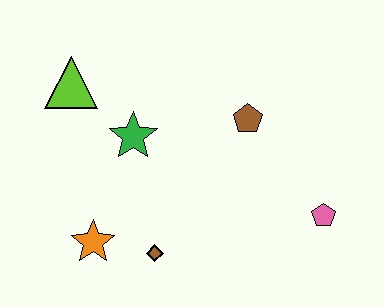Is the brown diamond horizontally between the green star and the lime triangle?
No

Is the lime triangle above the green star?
Yes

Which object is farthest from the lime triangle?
The pink pentagon is farthest from the lime triangle.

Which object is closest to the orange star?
The brown diamond is closest to the orange star.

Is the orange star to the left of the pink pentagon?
Yes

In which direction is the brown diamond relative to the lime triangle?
The brown diamond is below the lime triangle.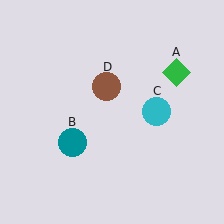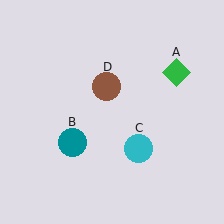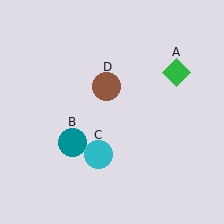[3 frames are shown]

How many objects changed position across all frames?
1 object changed position: cyan circle (object C).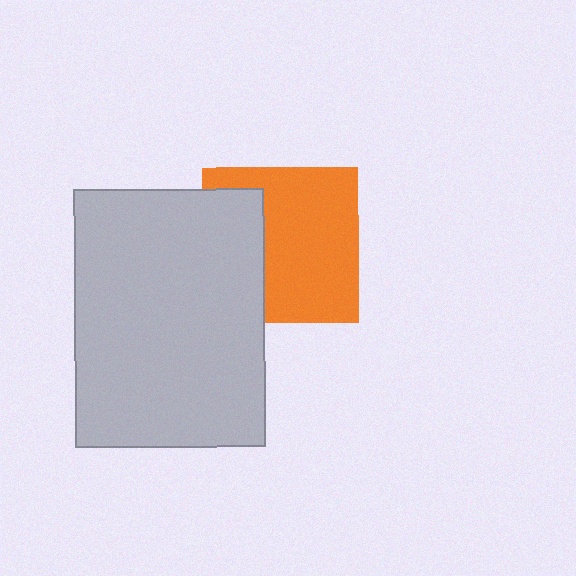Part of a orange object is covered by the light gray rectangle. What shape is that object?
It is a square.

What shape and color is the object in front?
The object in front is a light gray rectangle.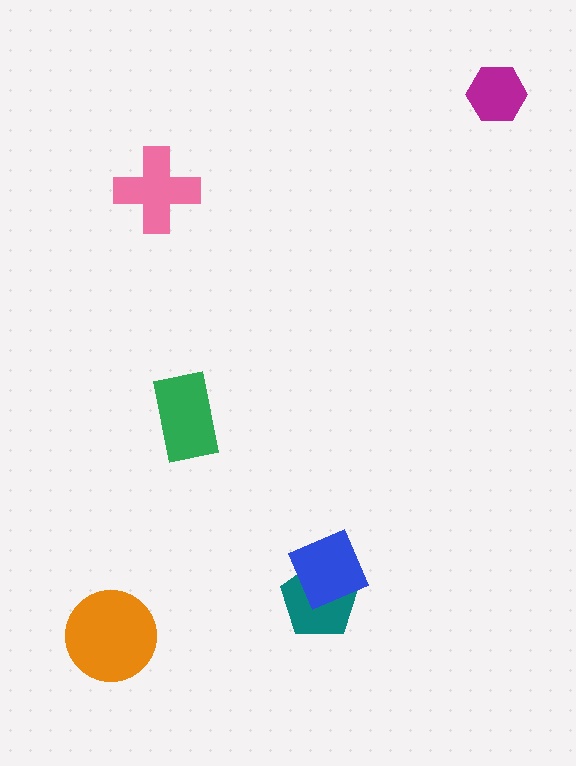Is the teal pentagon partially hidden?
Yes, it is partially covered by another shape.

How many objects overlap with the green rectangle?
0 objects overlap with the green rectangle.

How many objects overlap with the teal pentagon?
1 object overlaps with the teal pentagon.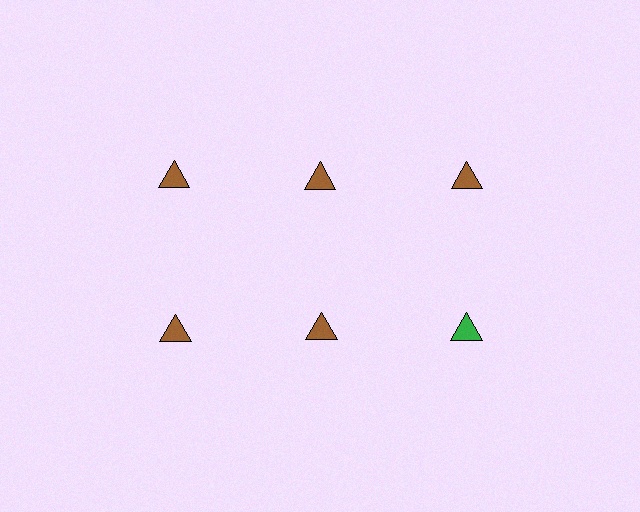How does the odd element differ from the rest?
It has a different color: green instead of brown.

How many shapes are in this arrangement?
There are 6 shapes arranged in a grid pattern.